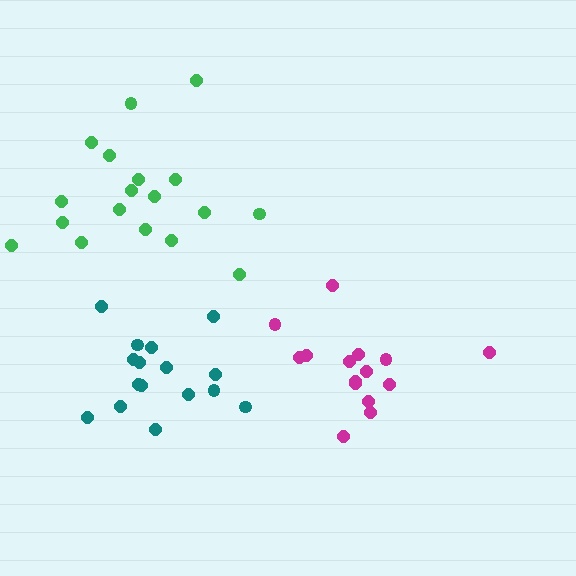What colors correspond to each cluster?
The clusters are colored: teal, green, magenta.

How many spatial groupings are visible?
There are 3 spatial groupings.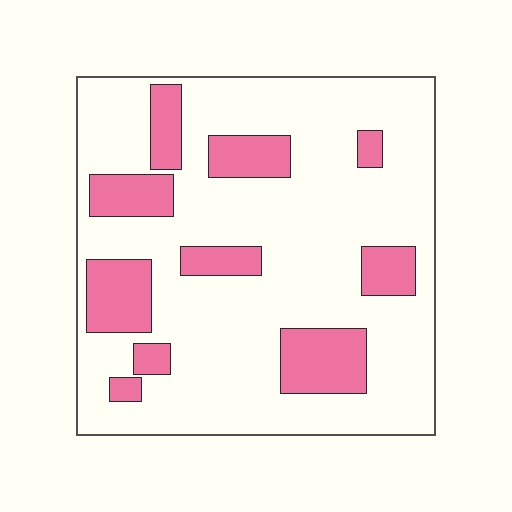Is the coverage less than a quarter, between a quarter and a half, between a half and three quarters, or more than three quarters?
Less than a quarter.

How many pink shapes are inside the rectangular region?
10.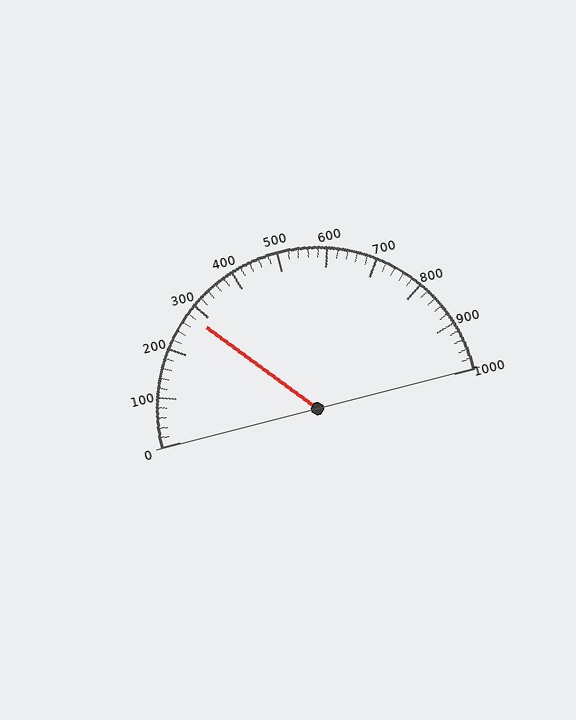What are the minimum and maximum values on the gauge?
The gauge ranges from 0 to 1000.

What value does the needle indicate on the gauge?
The needle indicates approximately 280.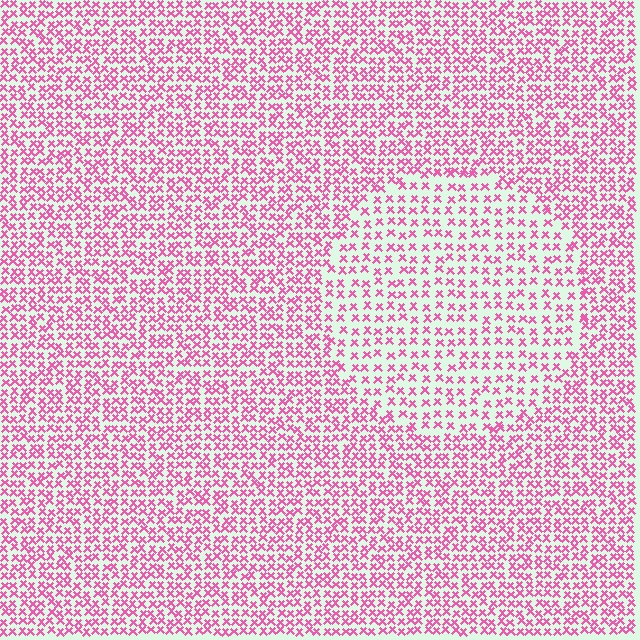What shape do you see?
I see a circle.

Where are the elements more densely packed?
The elements are more densely packed outside the circle boundary.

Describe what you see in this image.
The image contains small pink elements arranged at two different densities. A circle-shaped region is visible where the elements are less densely packed than the surrounding area.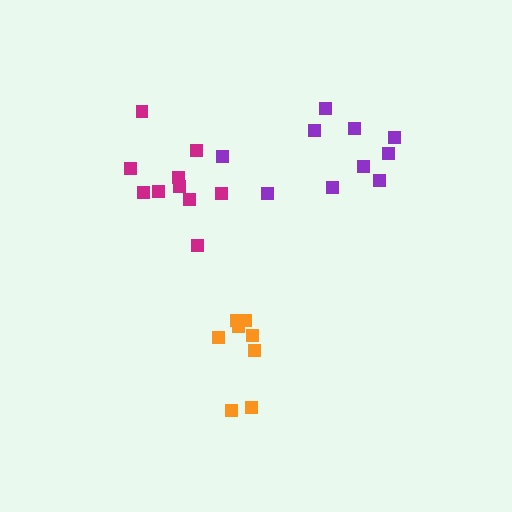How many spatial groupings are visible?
There are 3 spatial groupings.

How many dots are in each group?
Group 1: 8 dots, Group 2: 10 dots, Group 3: 10 dots (28 total).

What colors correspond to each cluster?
The clusters are colored: orange, magenta, purple.